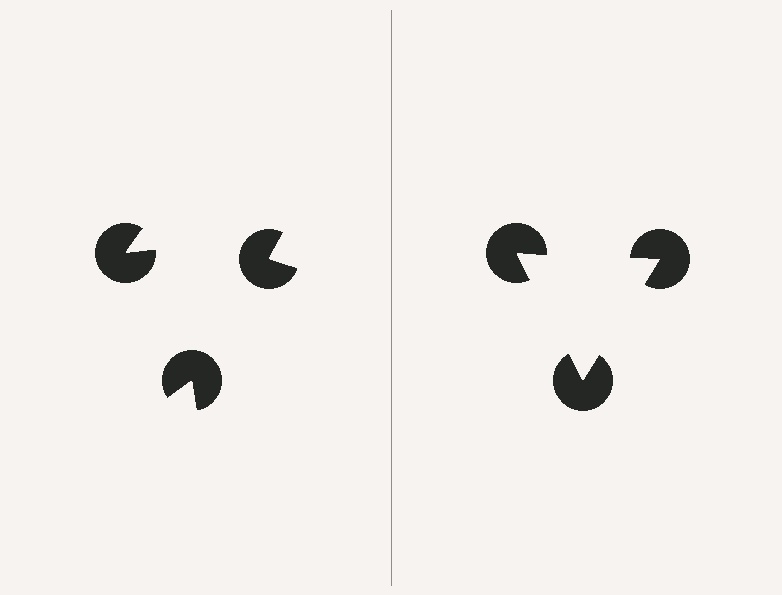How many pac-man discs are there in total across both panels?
6 — 3 on each side.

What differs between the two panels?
The pac-man discs are positioned identically on both sides; only the wedge orientations differ. On the right they align to a triangle; on the left they are misaligned.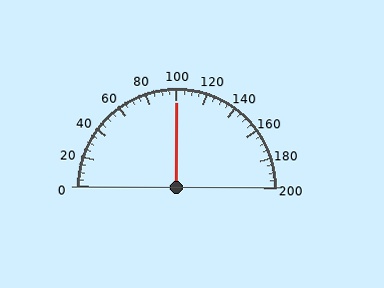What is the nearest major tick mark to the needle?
The nearest major tick mark is 100.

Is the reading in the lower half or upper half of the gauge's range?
The reading is in the upper half of the range (0 to 200).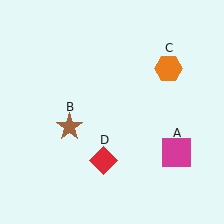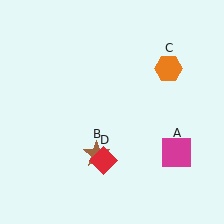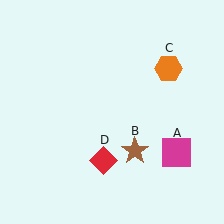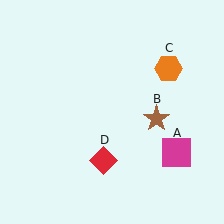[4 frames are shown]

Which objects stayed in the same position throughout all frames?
Magenta square (object A) and orange hexagon (object C) and red diamond (object D) remained stationary.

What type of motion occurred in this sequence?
The brown star (object B) rotated counterclockwise around the center of the scene.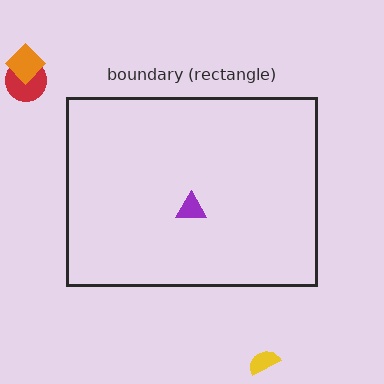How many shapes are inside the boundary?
1 inside, 3 outside.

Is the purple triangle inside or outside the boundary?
Inside.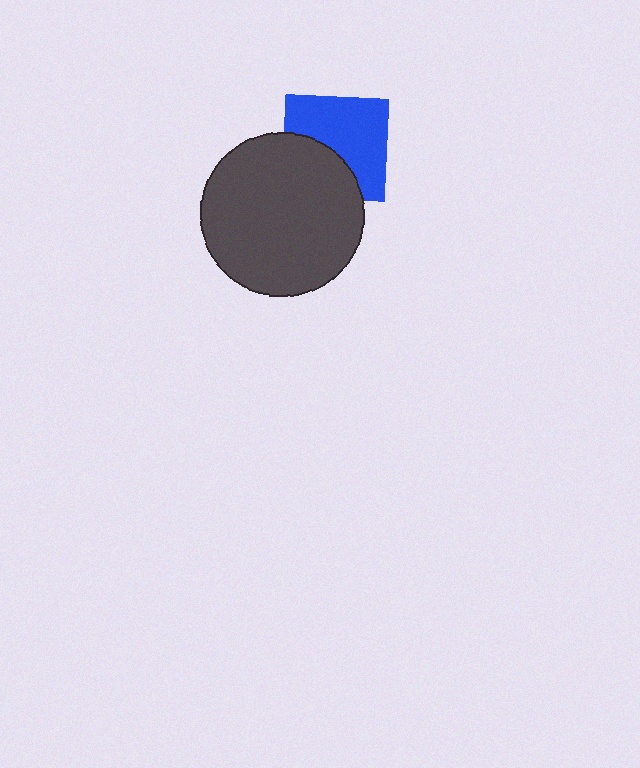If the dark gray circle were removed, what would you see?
You would see the complete blue square.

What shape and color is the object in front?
The object in front is a dark gray circle.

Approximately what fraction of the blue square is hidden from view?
Roughly 38% of the blue square is hidden behind the dark gray circle.